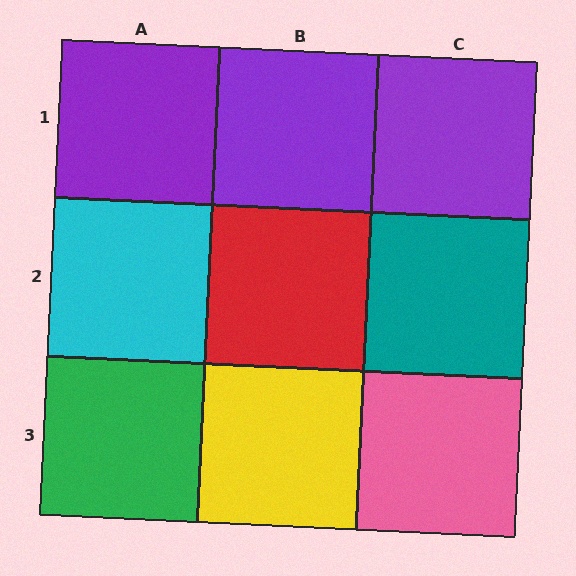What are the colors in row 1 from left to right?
Purple, purple, purple.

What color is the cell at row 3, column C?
Pink.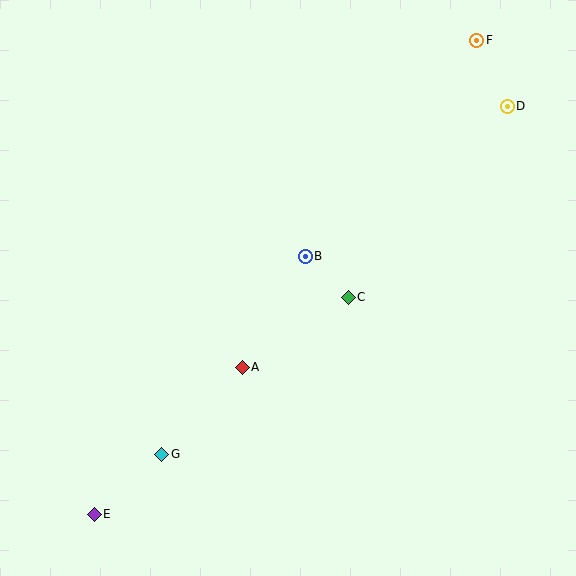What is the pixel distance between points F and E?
The distance between F and E is 609 pixels.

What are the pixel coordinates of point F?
Point F is at (477, 40).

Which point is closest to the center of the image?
Point B at (305, 256) is closest to the center.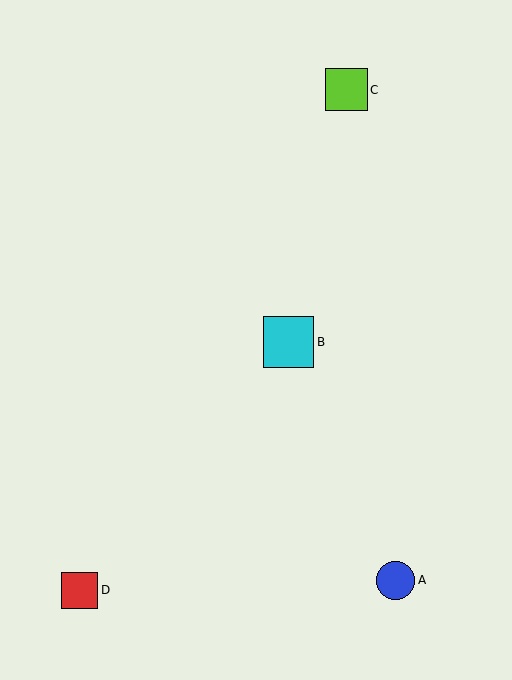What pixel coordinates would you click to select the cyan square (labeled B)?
Click at (288, 342) to select the cyan square B.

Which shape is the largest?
The cyan square (labeled B) is the largest.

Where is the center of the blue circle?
The center of the blue circle is at (396, 580).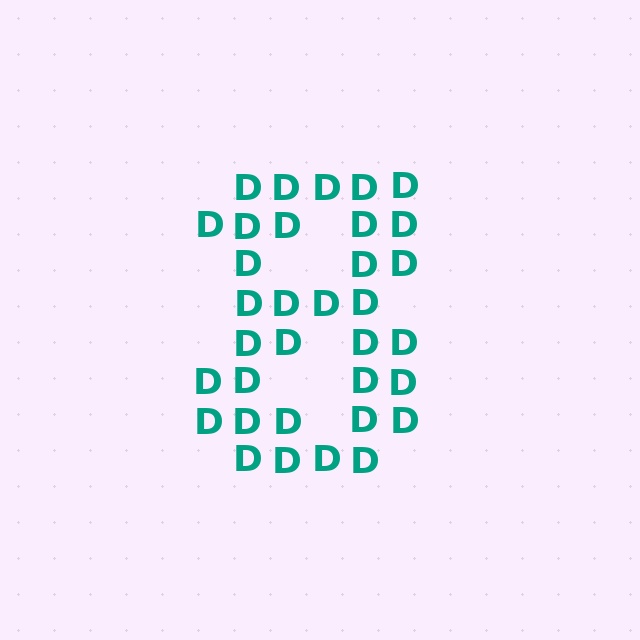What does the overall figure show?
The overall figure shows the digit 8.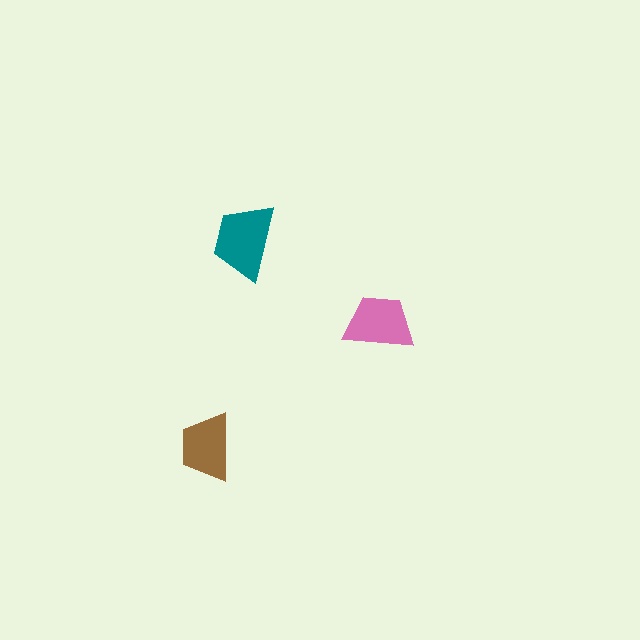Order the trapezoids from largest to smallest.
the teal one, the pink one, the brown one.